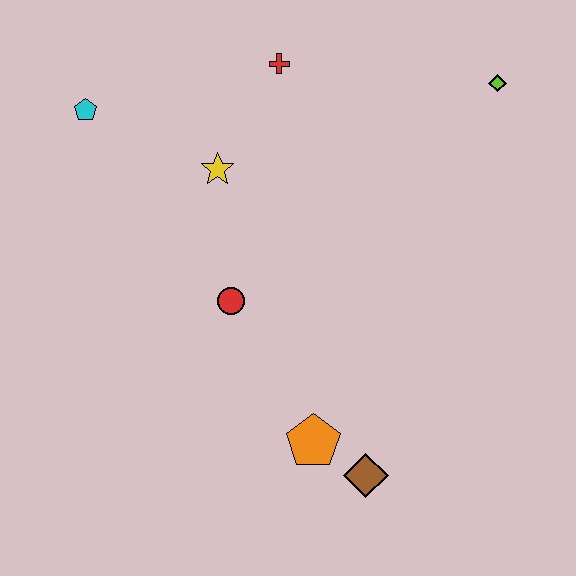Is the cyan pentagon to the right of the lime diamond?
No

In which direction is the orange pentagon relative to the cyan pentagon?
The orange pentagon is below the cyan pentagon.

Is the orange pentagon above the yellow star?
No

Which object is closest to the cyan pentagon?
The yellow star is closest to the cyan pentagon.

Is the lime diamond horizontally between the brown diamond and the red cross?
No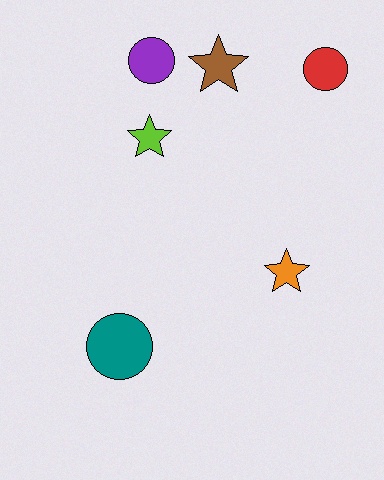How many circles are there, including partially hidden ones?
There are 3 circles.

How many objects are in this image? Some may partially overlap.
There are 6 objects.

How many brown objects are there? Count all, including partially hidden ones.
There is 1 brown object.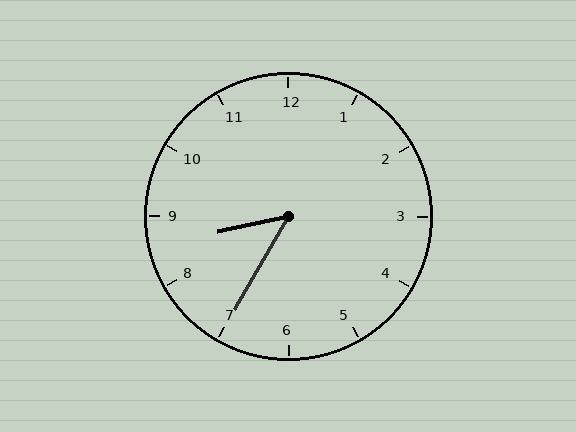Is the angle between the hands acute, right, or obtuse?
It is acute.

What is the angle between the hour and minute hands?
Approximately 48 degrees.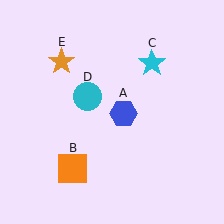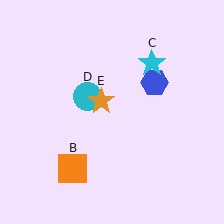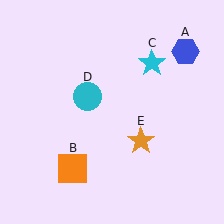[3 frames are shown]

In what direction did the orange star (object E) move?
The orange star (object E) moved down and to the right.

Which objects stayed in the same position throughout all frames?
Orange square (object B) and cyan star (object C) and cyan circle (object D) remained stationary.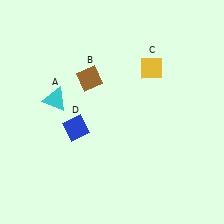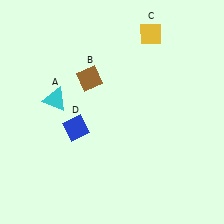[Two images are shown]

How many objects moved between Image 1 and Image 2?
1 object moved between the two images.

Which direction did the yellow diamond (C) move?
The yellow diamond (C) moved up.